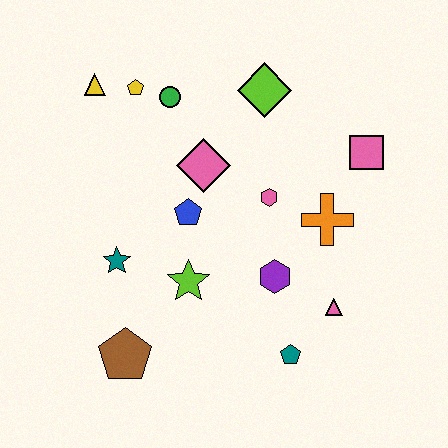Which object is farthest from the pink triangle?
The yellow triangle is farthest from the pink triangle.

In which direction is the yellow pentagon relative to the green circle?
The yellow pentagon is to the left of the green circle.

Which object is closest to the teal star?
The lime star is closest to the teal star.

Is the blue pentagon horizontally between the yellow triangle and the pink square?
Yes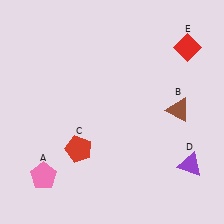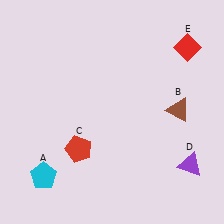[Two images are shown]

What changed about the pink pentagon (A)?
In Image 1, A is pink. In Image 2, it changed to cyan.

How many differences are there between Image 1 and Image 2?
There is 1 difference between the two images.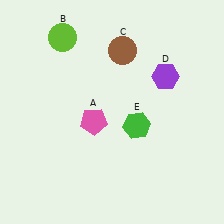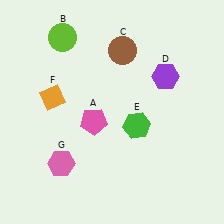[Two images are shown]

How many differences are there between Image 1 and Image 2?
There are 2 differences between the two images.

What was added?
An orange diamond (F), a pink hexagon (G) were added in Image 2.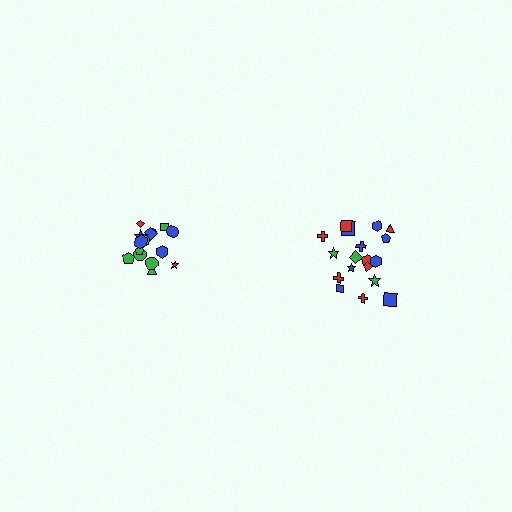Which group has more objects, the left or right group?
The right group.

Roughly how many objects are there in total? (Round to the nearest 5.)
Roughly 35 objects in total.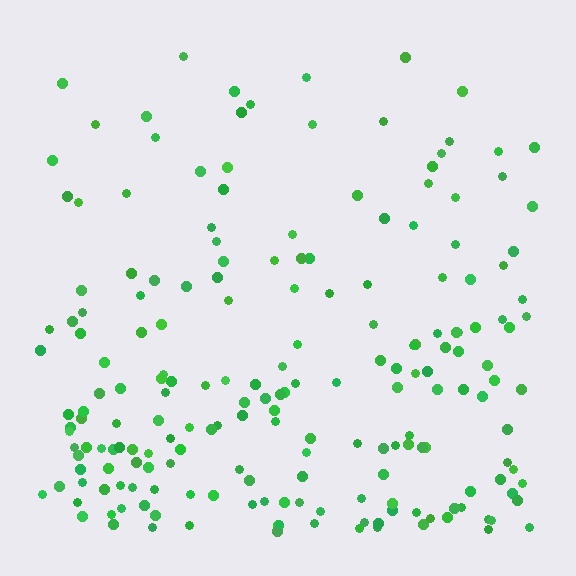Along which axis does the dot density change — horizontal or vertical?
Vertical.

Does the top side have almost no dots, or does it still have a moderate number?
Still a moderate number, just noticeably fewer than the bottom.